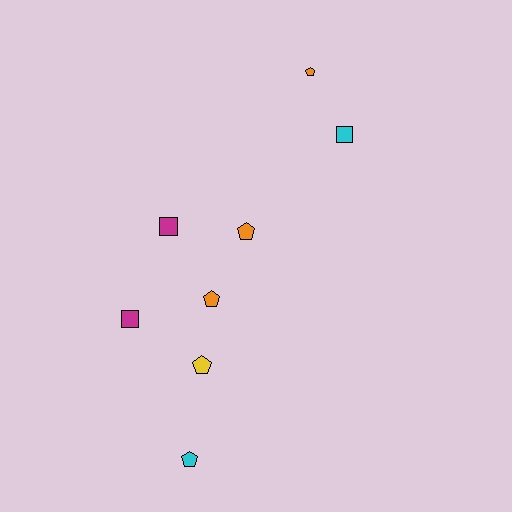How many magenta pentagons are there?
There are no magenta pentagons.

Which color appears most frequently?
Orange, with 3 objects.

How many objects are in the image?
There are 8 objects.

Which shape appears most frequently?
Pentagon, with 5 objects.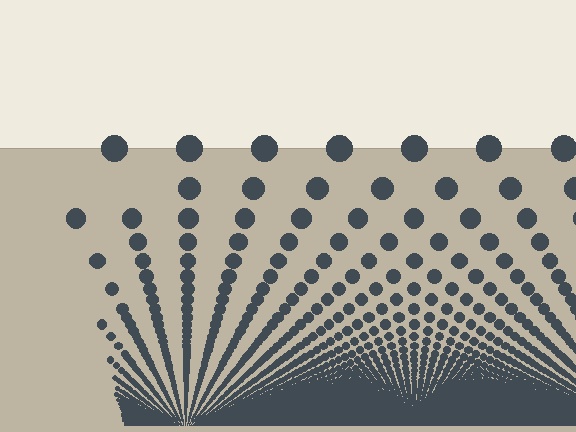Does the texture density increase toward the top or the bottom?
Density increases toward the bottom.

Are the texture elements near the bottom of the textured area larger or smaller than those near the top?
Smaller. The gradient is inverted — elements near the bottom are smaller and denser.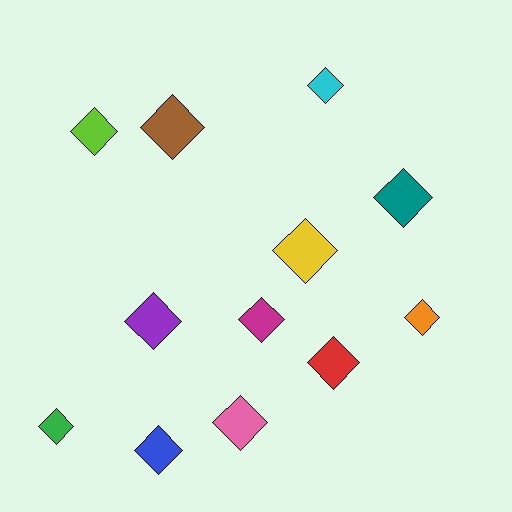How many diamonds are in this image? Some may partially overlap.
There are 12 diamonds.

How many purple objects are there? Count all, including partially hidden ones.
There is 1 purple object.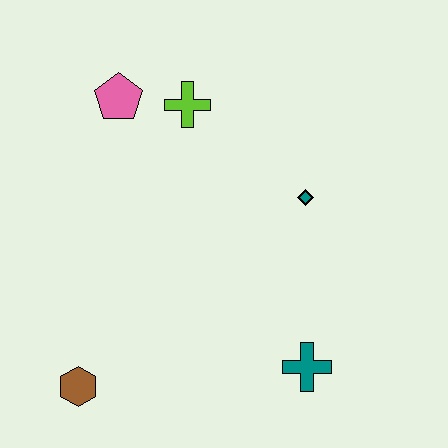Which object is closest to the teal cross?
The teal diamond is closest to the teal cross.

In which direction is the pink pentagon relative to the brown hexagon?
The pink pentagon is above the brown hexagon.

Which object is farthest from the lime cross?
The brown hexagon is farthest from the lime cross.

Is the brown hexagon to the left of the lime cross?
Yes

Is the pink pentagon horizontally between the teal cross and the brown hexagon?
Yes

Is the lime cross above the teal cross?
Yes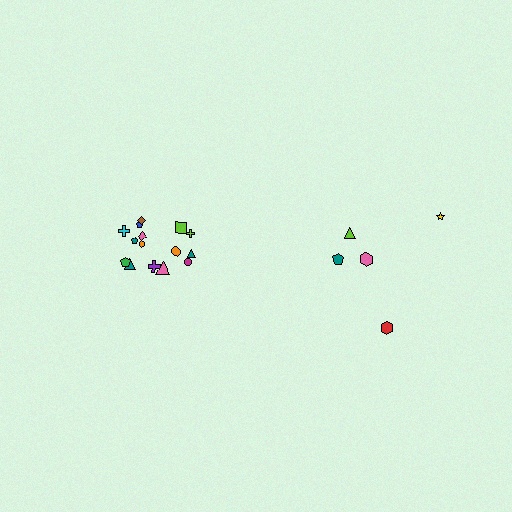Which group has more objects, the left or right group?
The left group.